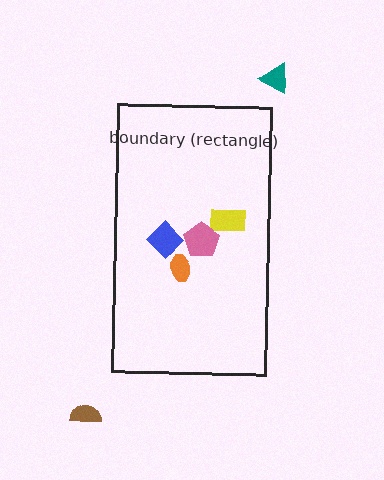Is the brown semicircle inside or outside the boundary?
Outside.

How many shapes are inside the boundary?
4 inside, 2 outside.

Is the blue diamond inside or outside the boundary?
Inside.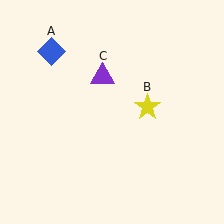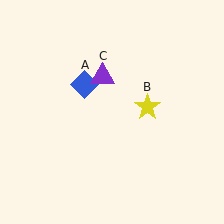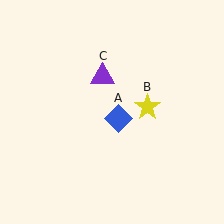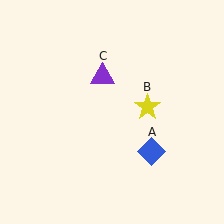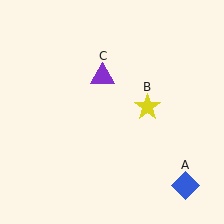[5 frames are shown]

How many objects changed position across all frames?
1 object changed position: blue diamond (object A).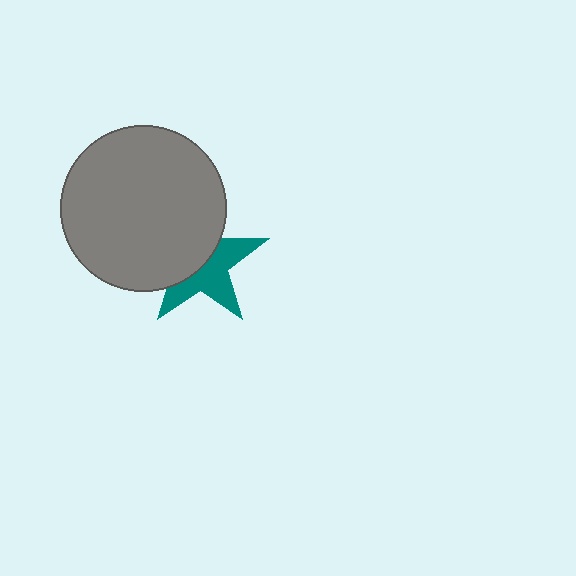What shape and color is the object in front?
The object in front is a gray circle.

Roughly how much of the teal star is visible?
About half of it is visible (roughly 50%).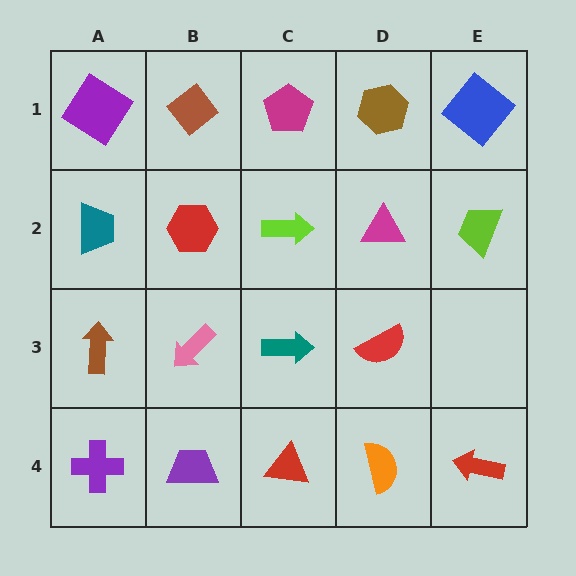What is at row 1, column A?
A purple diamond.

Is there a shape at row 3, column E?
No, that cell is empty.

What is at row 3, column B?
A pink arrow.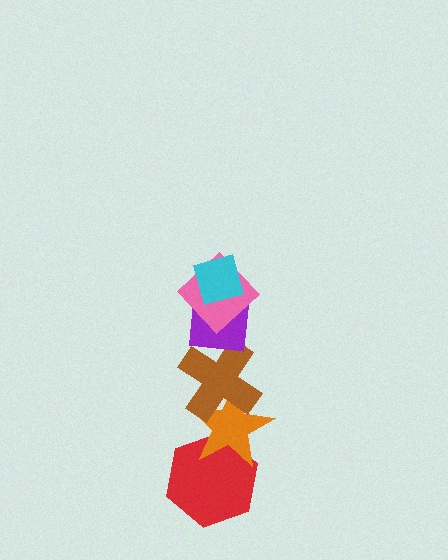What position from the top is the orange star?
The orange star is 5th from the top.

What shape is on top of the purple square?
The pink diamond is on top of the purple square.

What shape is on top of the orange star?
The brown cross is on top of the orange star.